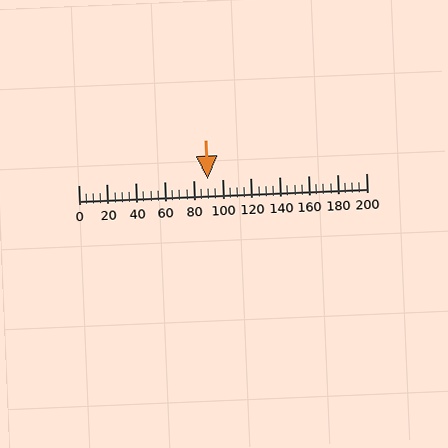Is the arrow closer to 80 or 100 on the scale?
The arrow is closer to 80.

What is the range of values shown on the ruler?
The ruler shows values from 0 to 200.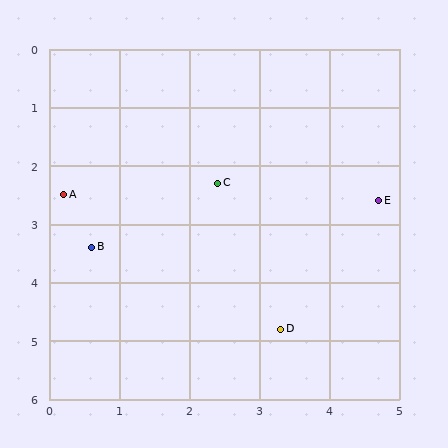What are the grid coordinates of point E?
Point E is at approximately (4.7, 2.6).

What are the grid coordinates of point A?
Point A is at approximately (0.2, 2.5).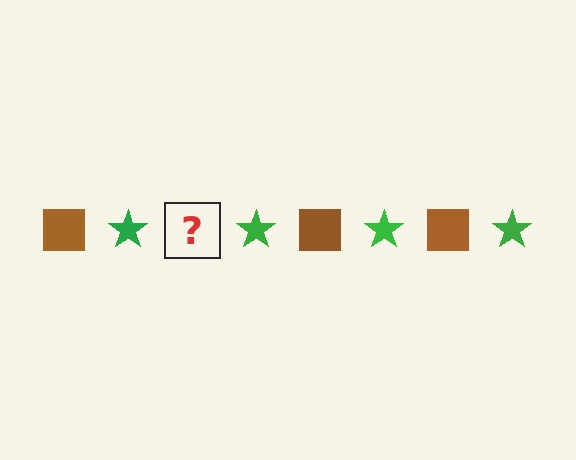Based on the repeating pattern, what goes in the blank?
The blank should be a brown square.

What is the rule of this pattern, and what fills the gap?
The rule is that the pattern alternates between brown square and green star. The gap should be filled with a brown square.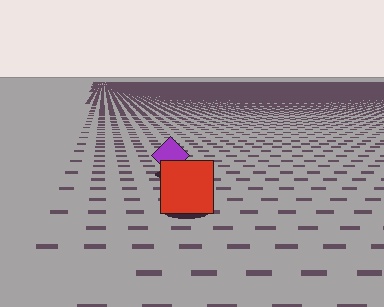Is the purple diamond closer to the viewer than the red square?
No. The red square is closer — you can tell from the texture gradient: the ground texture is coarser near it.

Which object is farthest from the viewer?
The purple diamond is farthest from the viewer. It appears smaller and the ground texture around it is denser.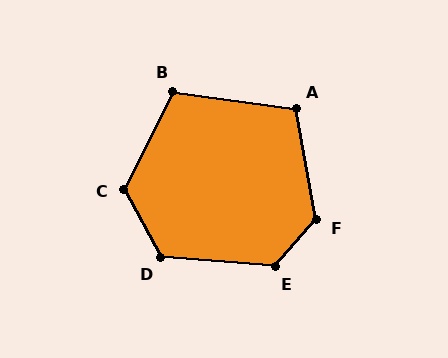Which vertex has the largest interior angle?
F, at approximately 128 degrees.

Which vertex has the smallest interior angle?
A, at approximately 108 degrees.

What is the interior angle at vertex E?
Approximately 127 degrees (obtuse).